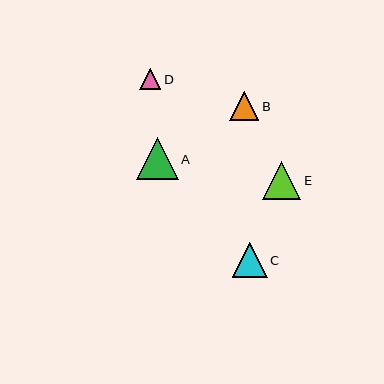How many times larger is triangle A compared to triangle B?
Triangle A is approximately 1.4 times the size of triangle B.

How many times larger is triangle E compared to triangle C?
Triangle E is approximately 1.1 times the size of triangle C.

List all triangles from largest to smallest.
From largest to smallest: A, E, C, B, D.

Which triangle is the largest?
Triangle A is the largest with a size of approximately 42 pixels.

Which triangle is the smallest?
Triangle D is the smallest with a size of approximately 21 pixels.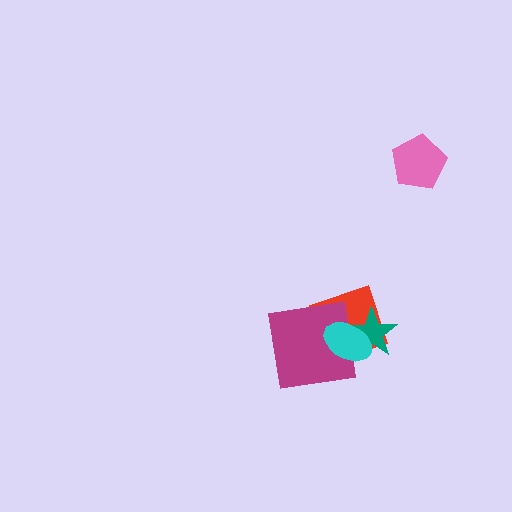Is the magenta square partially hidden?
Yes, it is partially covered by another shape.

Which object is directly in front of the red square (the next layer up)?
The teal star is directly in front of the red square.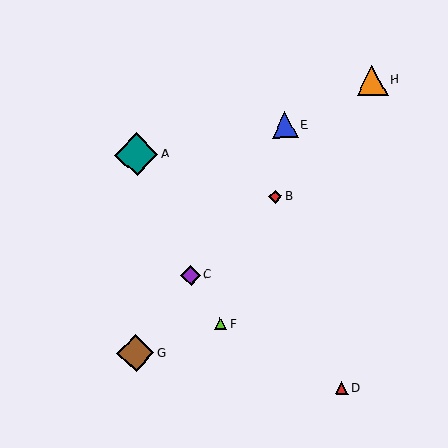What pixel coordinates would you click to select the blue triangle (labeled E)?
Click at (285, 125) to select the blue triangle E.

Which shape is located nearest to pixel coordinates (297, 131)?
The blue triangle (labeled E) at (285, 125) is nearest to that location.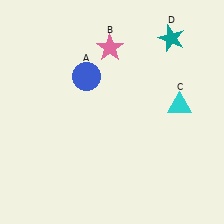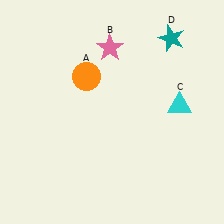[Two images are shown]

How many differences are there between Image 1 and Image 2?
There is 1 difference between the two images.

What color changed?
The circle (A) changed from blue in Image 1 to orange in Image 2.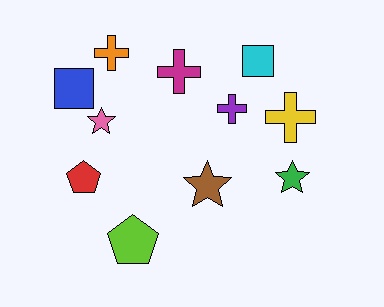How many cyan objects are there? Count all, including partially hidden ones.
There is 1 cyan object.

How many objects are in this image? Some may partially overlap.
There are 11 objects.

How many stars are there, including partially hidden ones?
There are 3 stars.